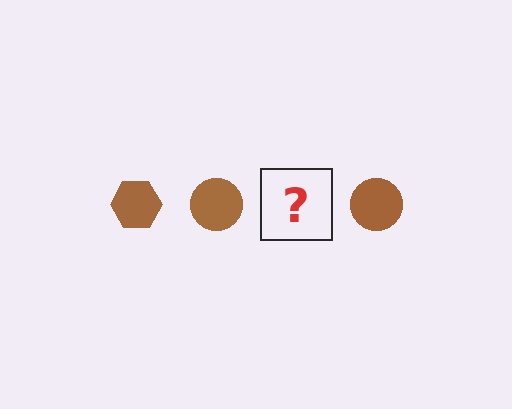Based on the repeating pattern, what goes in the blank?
The blank should be a brown hexagon.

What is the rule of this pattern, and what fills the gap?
The rule is that the pattern cycles through hexagon, circle shapes in brown. The gap should be filled with a brown hexagon.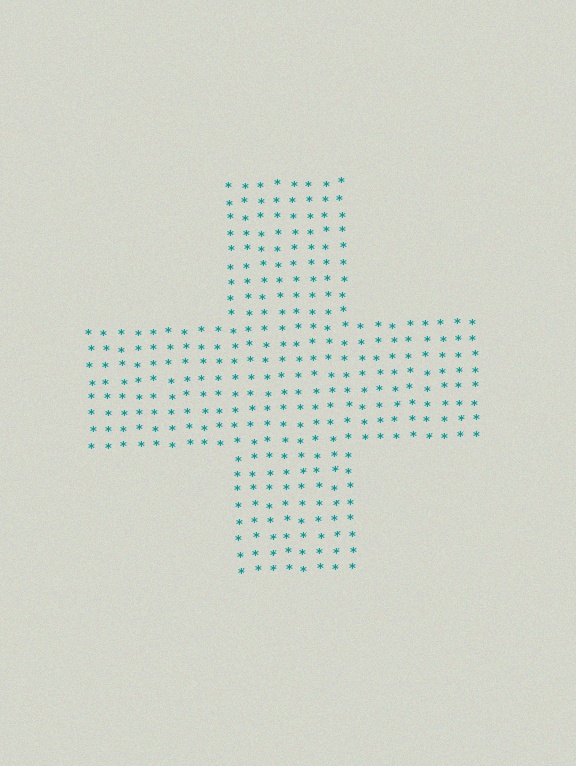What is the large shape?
The large shape is a cross.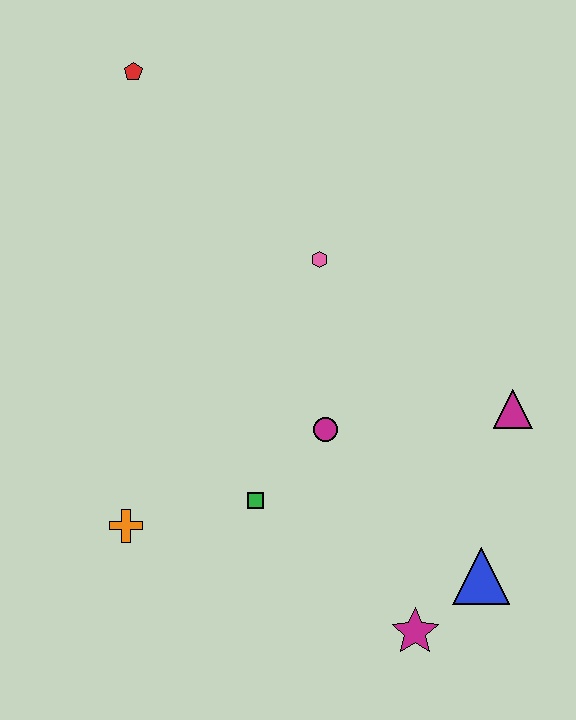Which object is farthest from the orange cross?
The red pentagon is farthest from the orange cross.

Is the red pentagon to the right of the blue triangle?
No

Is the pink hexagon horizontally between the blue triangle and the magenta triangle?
No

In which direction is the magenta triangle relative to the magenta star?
The magenta triangle is above the magenta star.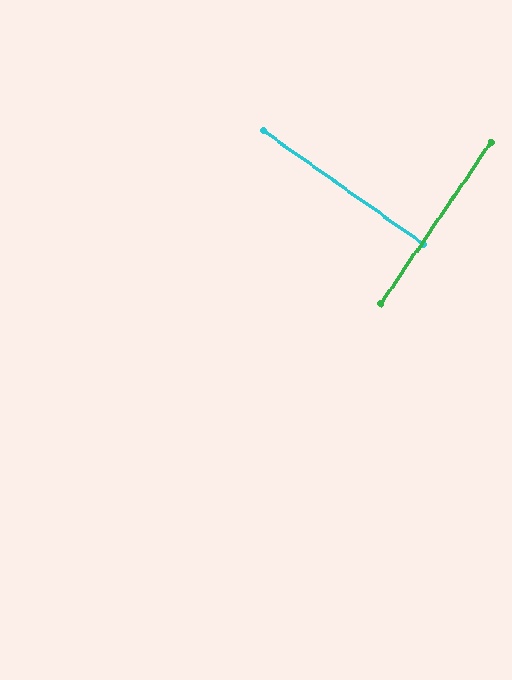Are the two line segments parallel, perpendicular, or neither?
Perpendicular — they meet at approximately 89°.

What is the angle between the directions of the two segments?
Approximately 89 degrees.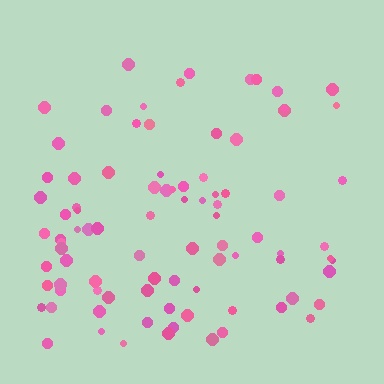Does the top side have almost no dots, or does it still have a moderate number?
Still a moderate number, just noticeably fewer than the bottom.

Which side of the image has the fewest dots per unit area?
The top.